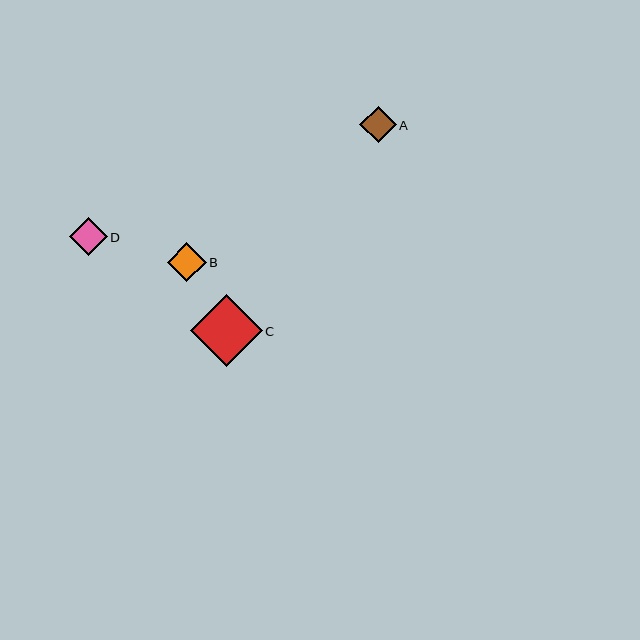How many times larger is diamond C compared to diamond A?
Diamond C is approximately 2.0 times the size of diamond A.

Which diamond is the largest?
Diamond C is the largest with a size of approximately 72 pixels.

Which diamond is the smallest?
Diamond A is the smallest with a size of approximately 36 pixels.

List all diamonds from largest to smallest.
From largest to smallest: C, B, D, A.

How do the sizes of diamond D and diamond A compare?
Diamond D and diamond A are approximately the same size.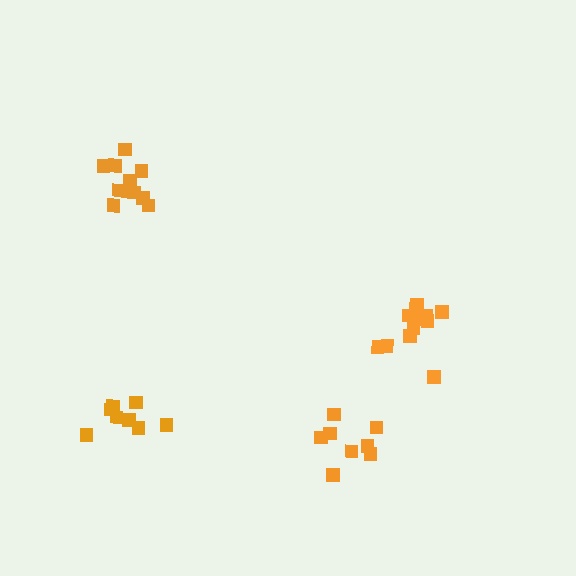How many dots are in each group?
Group 1: 11 dots, Group 2: 12 dots, Group 3: 8 dots, Group 4: 9 dots (40 total).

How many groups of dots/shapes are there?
There are 4 groups.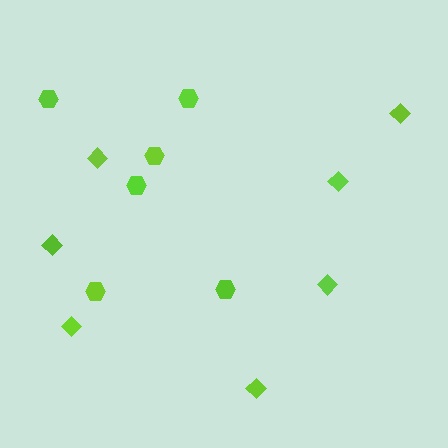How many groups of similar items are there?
There are 2 groups: one group of diamonds (7) and one group of hexagons (6).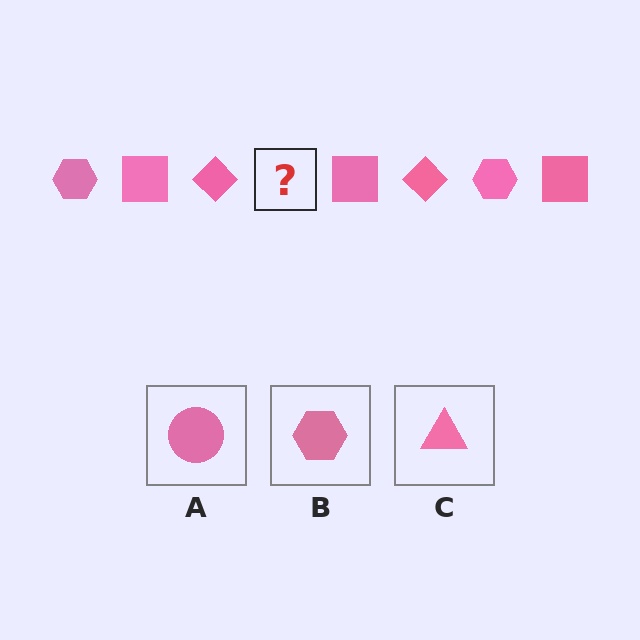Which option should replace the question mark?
Option B.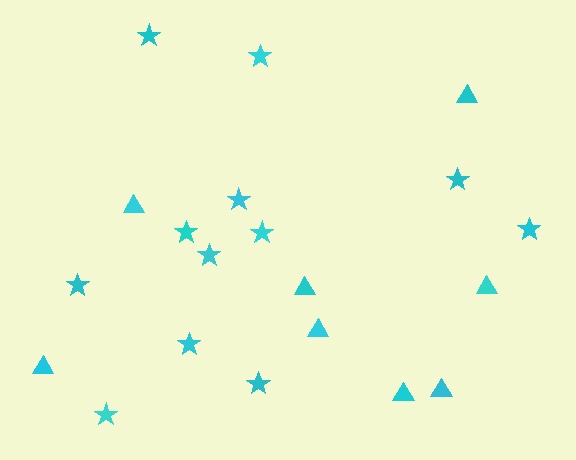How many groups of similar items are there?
There are 2 groups: one group of triangles (8) and one group of stars (12).